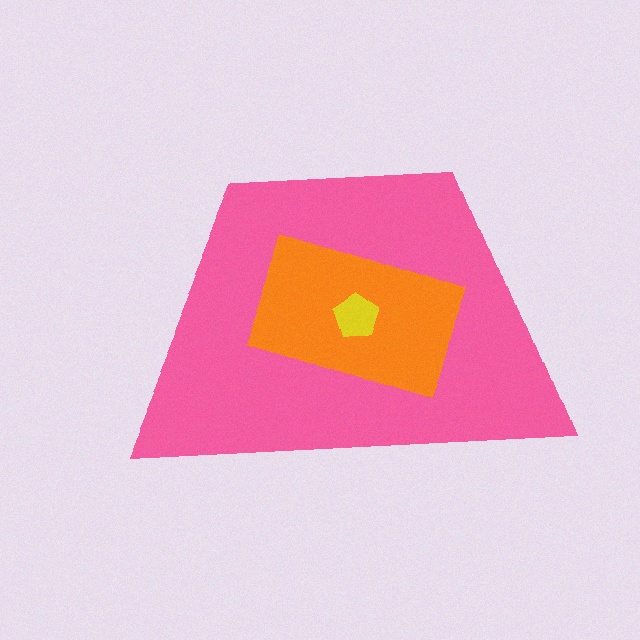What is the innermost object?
The yellow pentagon.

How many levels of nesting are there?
3.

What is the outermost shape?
The pink trapezoid.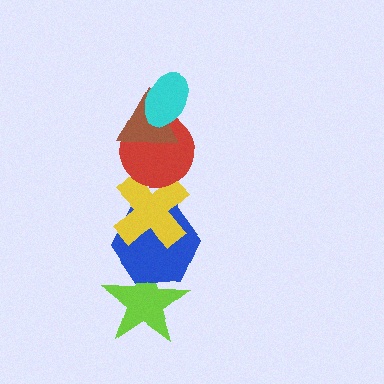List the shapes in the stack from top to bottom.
From top to bottom: the cyan ellipse, the brown triangle, the red circle, the yellow cross, the blue hexagon, the lime star.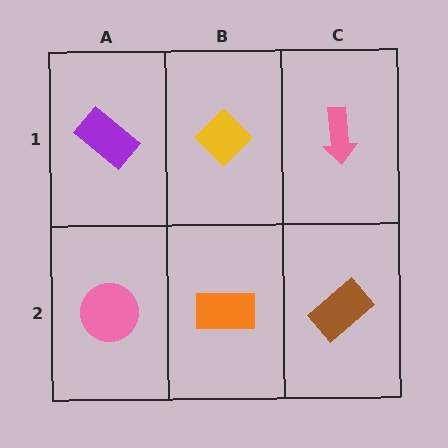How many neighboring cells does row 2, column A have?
2.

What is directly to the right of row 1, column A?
A yellow diamond.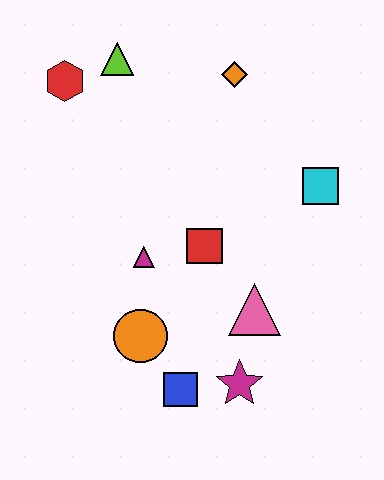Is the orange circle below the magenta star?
No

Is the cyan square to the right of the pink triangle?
Yes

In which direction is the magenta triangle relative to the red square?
The magenta triangle is to the left of the red square.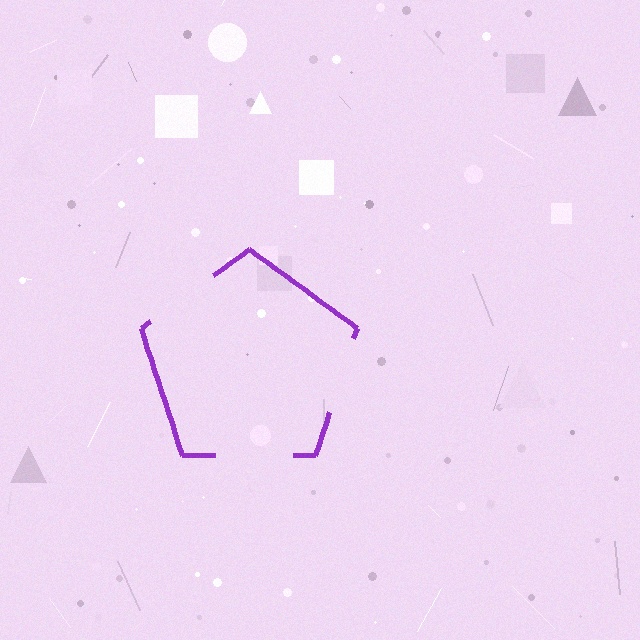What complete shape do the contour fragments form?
The contour fragments form a pentagon.